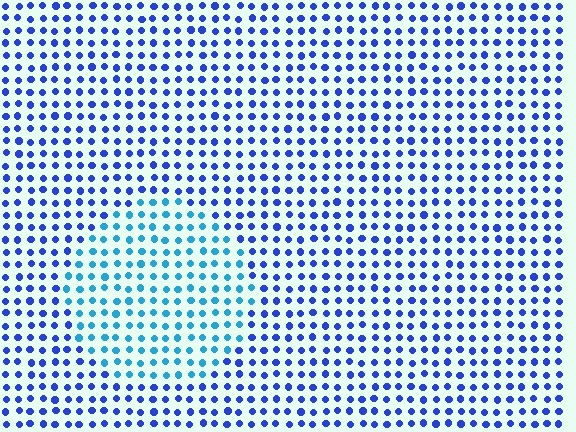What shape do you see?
I see a circle.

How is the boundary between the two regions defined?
The boundary is defined purely by a slight shift in hue (about 36 degrees). Spacing, size, and orientation are identical on both sides.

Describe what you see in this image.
The image is filled with small blue elements in a uniform arrangement. A circle-shaped region is visible where the elements are tinted to a slightly different hue, forming a subtle color boundary.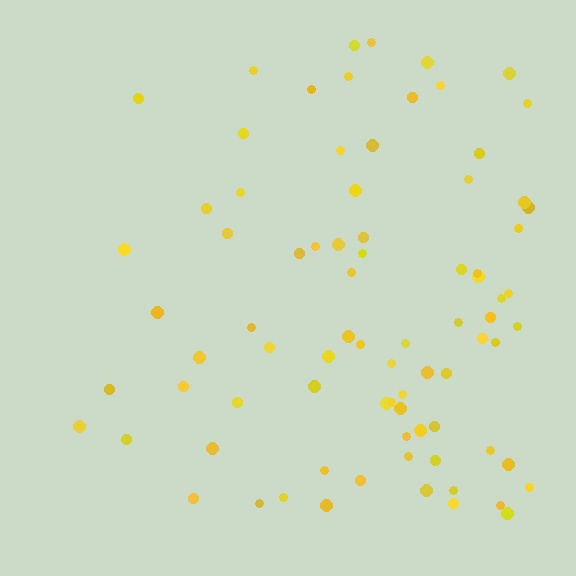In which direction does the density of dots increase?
From left to right, with the right side densest.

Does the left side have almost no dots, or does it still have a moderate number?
Still a moderate number, just noticeably fewer than the right.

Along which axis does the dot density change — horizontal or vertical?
Horizontal.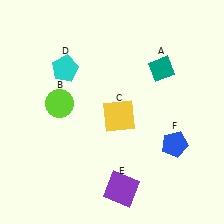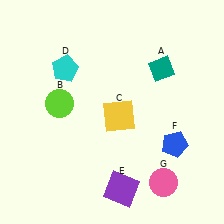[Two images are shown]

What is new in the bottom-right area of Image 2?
A pink circle (G) was added in the bottom-right area of Image 2.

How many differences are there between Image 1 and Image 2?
There is 1 difference between the two images.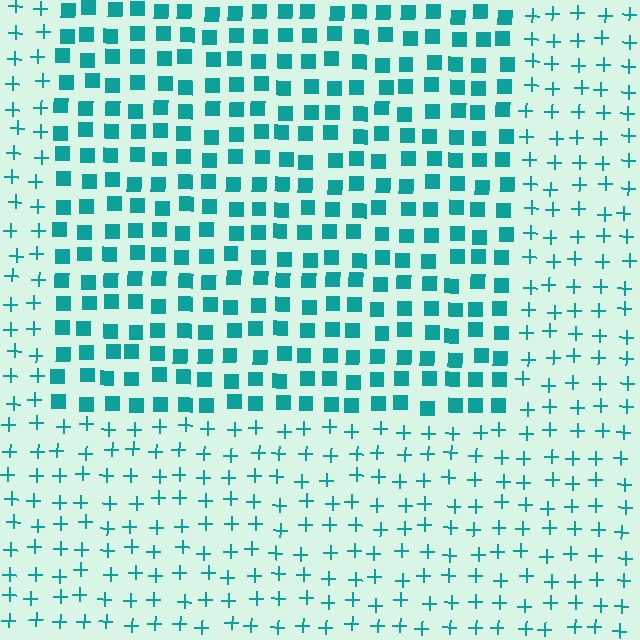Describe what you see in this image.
The image is filled with small teal elements arranged in a uniform grid. A rectangle-shaped region contains squares, while the surrounding area contains plus signs. The boundary is defined purely by the change in element shape.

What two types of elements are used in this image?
The image uses squares inside the rectangle region and plus signs outside it.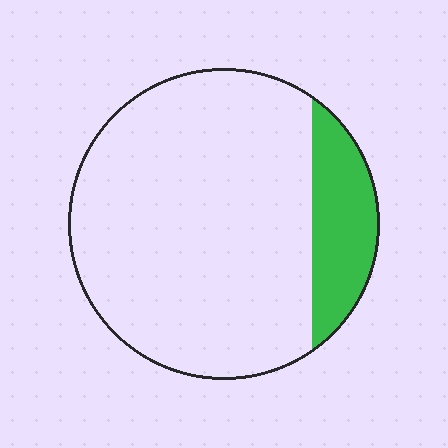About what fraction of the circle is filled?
About one sixth (1/6).